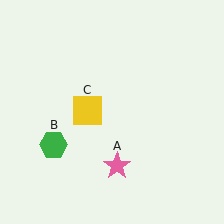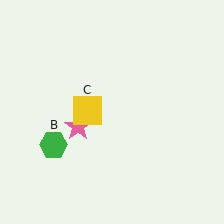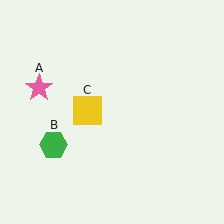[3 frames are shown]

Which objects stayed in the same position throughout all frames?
Green hexagon (object B) and yellow square (object C) remained stationary.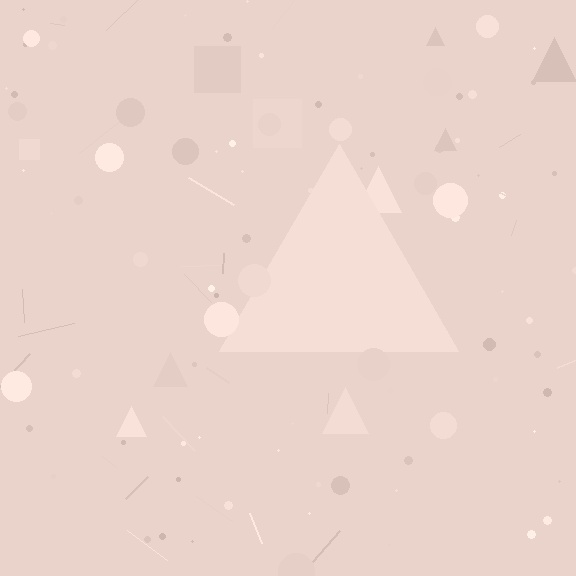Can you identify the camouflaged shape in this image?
The camouflaged shape is a triangle.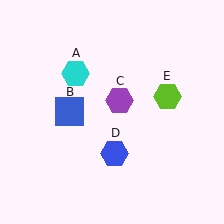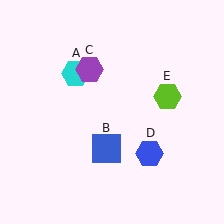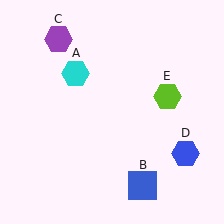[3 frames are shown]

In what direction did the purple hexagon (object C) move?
The purple hexagon (object C) moved up and to the left.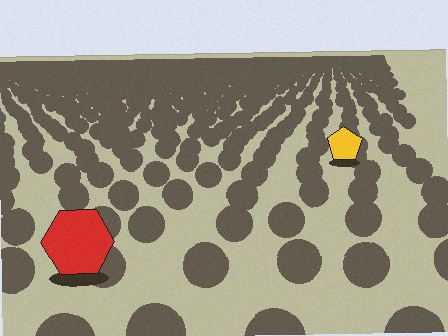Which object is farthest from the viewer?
The yellow pentagon is farthest from the viewer. It appears smaller and the ground texture around it is denser.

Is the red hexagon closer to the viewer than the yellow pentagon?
Yes. The red hexagon is closer — you can tell from the texture gradient: the ground texture is coarser near it.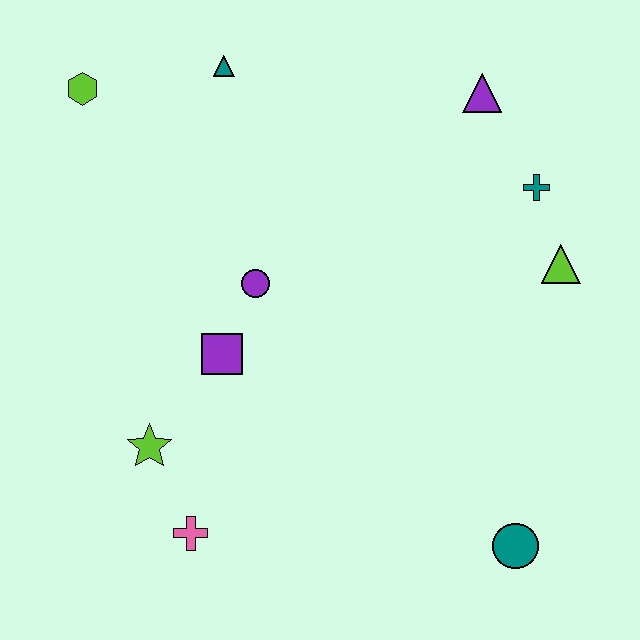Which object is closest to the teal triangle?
The lime hexagon is closest to the teal triangle.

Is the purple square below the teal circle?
No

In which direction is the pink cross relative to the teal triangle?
The pink cross is below the teal triangle.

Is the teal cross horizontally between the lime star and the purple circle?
No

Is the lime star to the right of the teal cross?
No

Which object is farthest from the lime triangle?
The lime hexagon is farthest from the lime triangle.